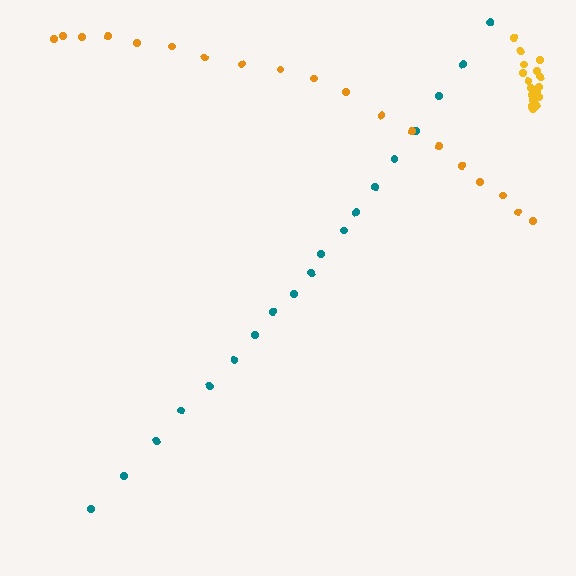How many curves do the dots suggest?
There are 3 distinct paths.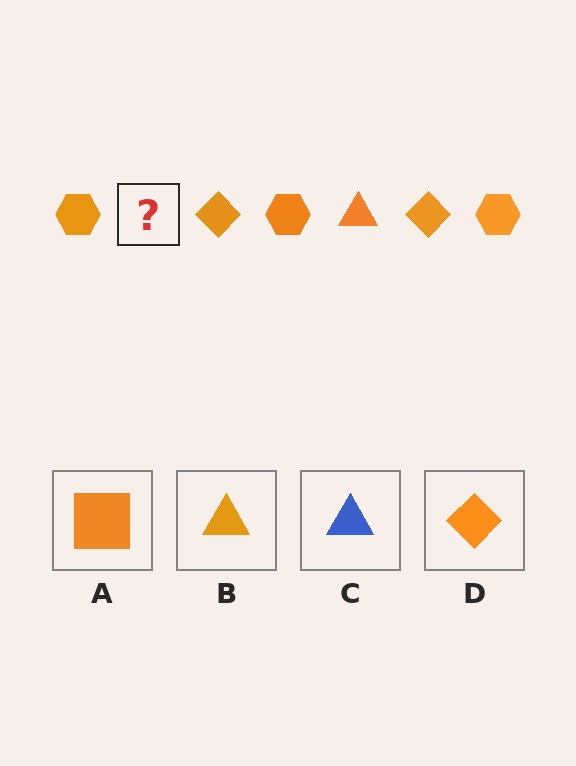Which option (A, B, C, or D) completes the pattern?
B.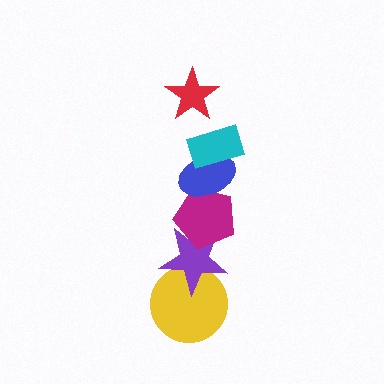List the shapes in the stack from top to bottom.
From top to bottom: the red star, the cyan rectangle, the blue ellipse, the magenta pentagon, the purple star, the yellow circle.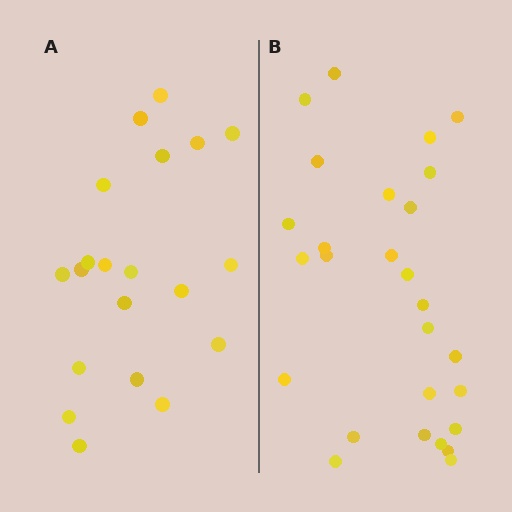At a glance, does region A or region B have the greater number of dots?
Region B (the right region) has more dots.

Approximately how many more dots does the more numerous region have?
Region B has roughly 8 or so more dots than region A.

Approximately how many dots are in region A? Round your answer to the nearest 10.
About 20 dots.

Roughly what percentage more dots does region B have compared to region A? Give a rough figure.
About 35% more.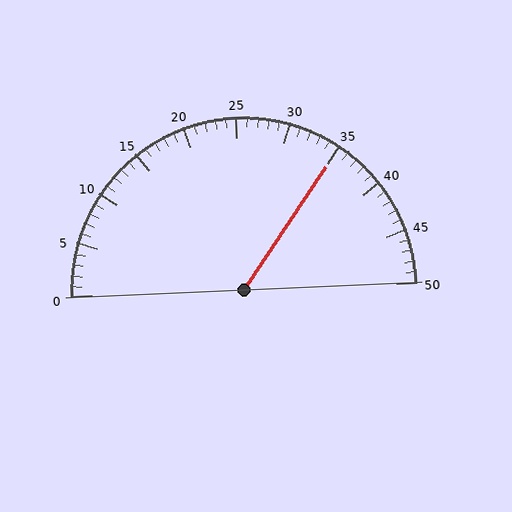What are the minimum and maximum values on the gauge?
The gauge ranges from 0 to 50.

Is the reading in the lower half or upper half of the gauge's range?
The reading is in the upper half of the range (0 to 50).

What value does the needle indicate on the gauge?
The needle indicates approximately 35.